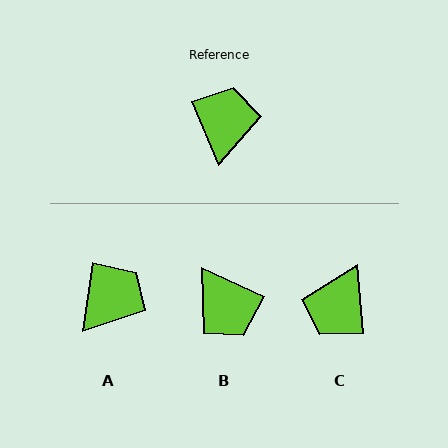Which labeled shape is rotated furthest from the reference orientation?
C, about 163 degrees away.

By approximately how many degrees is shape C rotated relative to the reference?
Approximately 163 degrees counter-clockwise.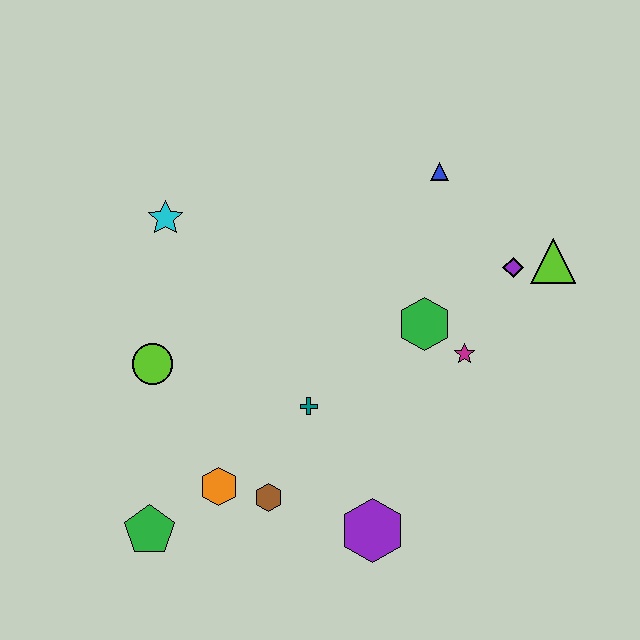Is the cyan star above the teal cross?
Yes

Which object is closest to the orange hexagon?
The brown hexagon is closest to the orange hexagon.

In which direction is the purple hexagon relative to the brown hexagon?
The purple hexagon is to the right of the brown hexagon.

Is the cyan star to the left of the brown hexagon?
Yes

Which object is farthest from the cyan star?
The lime triangle is farthest from the cyan star.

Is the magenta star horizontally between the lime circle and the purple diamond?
Yes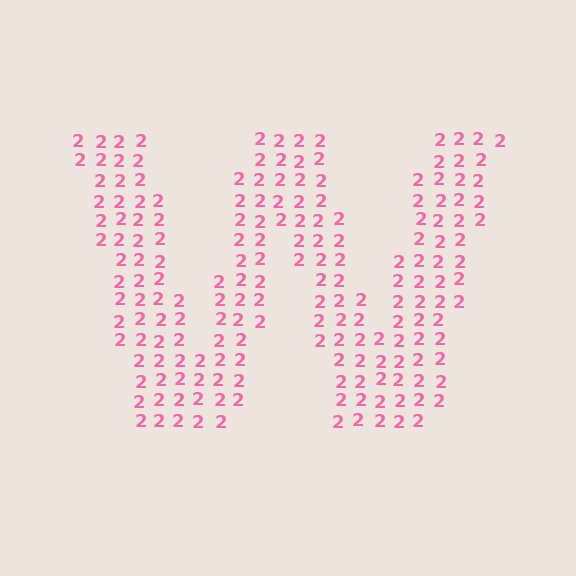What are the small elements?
The small elements are digit 2's.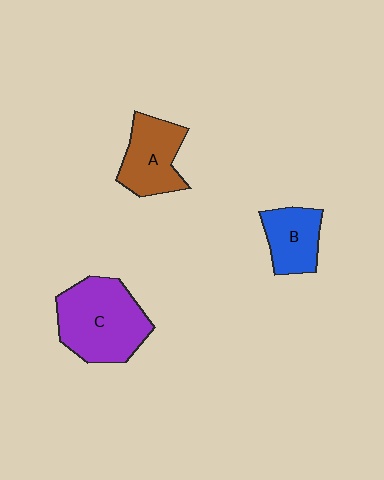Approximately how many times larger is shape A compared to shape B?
Approximately 1.2 times.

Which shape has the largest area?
Shape C (purple).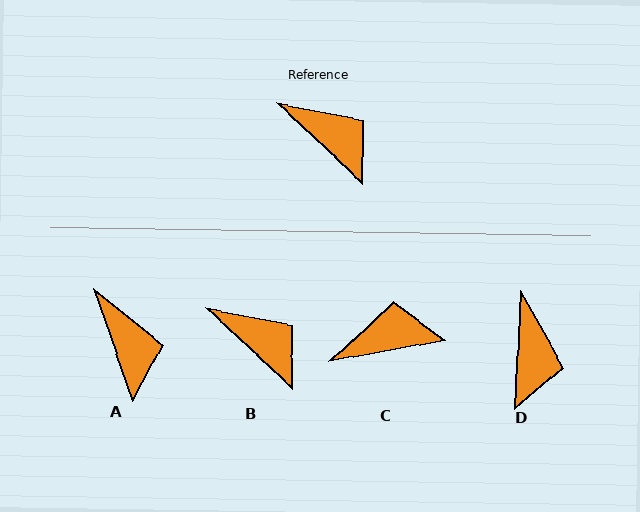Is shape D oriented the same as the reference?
No, it is off by about 50 degrees.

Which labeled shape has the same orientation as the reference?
B.